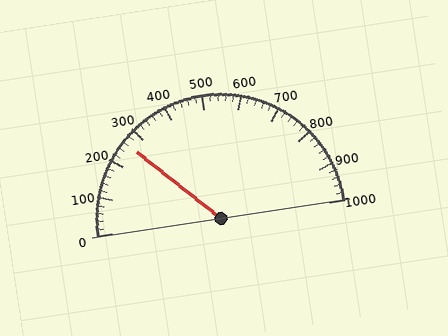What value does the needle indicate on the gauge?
The needle indicates approximately 260.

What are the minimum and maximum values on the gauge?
The gauge ranges from 0 to 1000.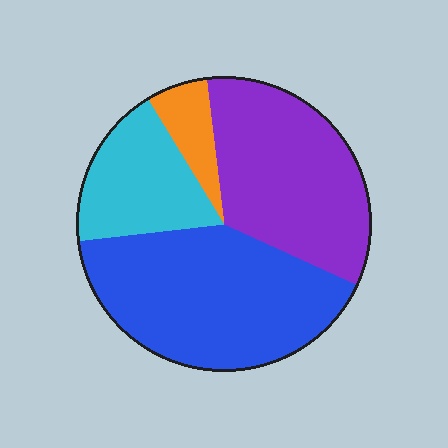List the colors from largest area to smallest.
From largest to smallest: blue, purple, cyan, orange.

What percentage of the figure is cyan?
Cyan covers about 20% of the figure.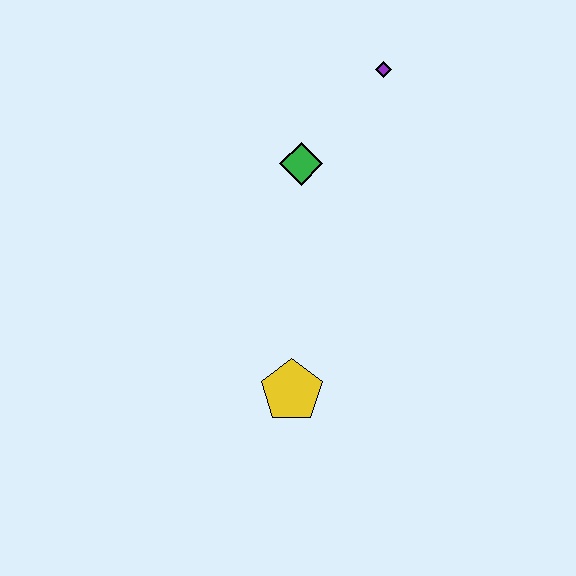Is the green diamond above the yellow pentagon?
Yes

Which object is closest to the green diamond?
The purple diamond is closest to the green diamond.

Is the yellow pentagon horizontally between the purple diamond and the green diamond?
No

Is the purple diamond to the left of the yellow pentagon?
No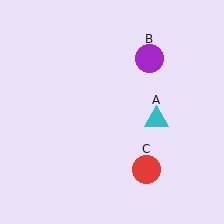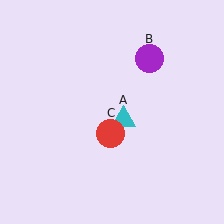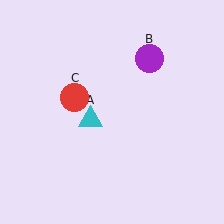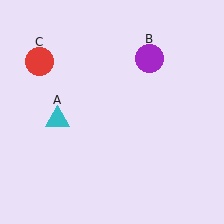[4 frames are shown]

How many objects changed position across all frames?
2 objects changed position: cyan triangle (object A), red circle (object C).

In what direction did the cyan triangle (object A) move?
The cyan triangle (object A) moved left.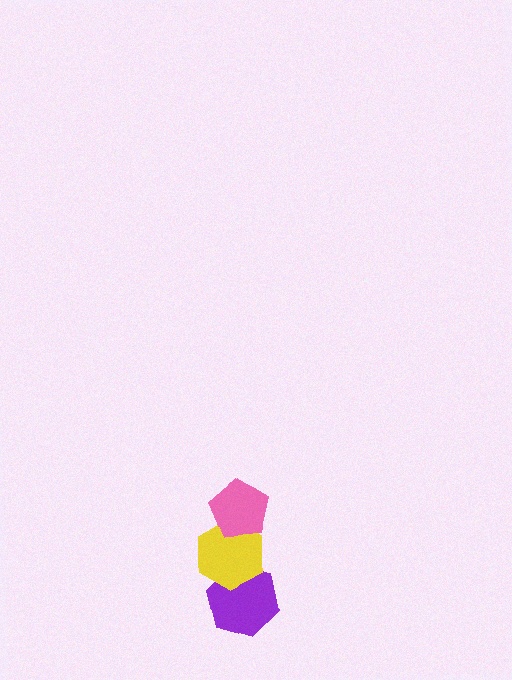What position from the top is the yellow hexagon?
The yellow hexagon is 2nd from the top.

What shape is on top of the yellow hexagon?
The pink pentagon is on top of the yellow hexagon.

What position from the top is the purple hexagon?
The purple hexagon is 3rd from the top.